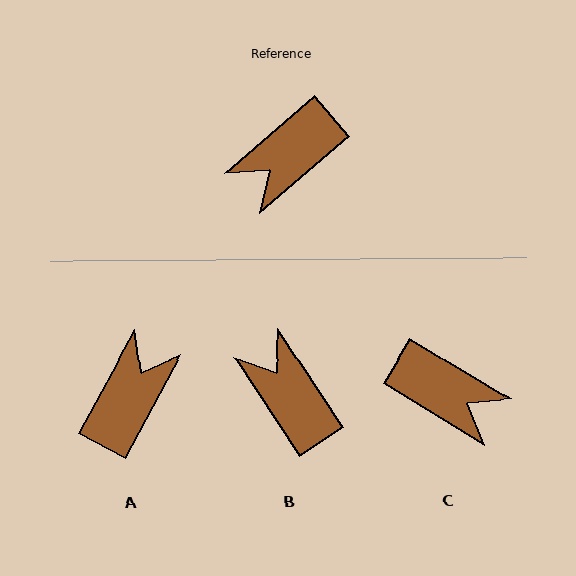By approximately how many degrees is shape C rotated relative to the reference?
Approximately 108 degrees counter-clockwise.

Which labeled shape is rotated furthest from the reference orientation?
A, about 159 degrees away.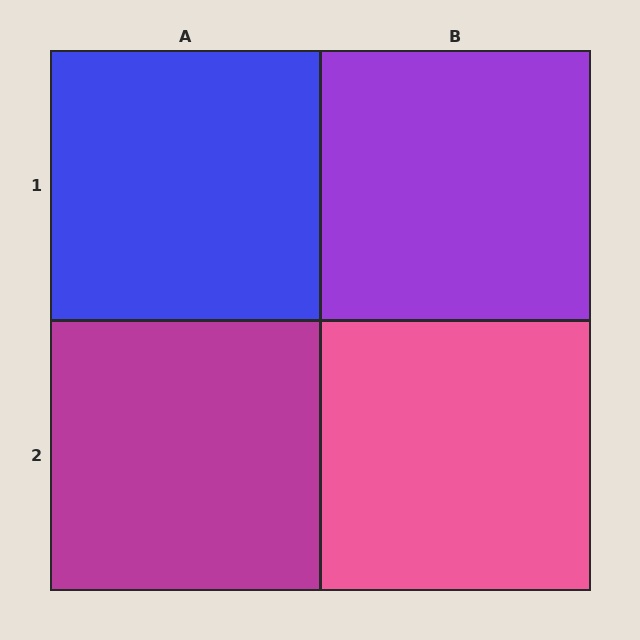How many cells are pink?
1 cell is pink.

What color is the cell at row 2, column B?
Pink.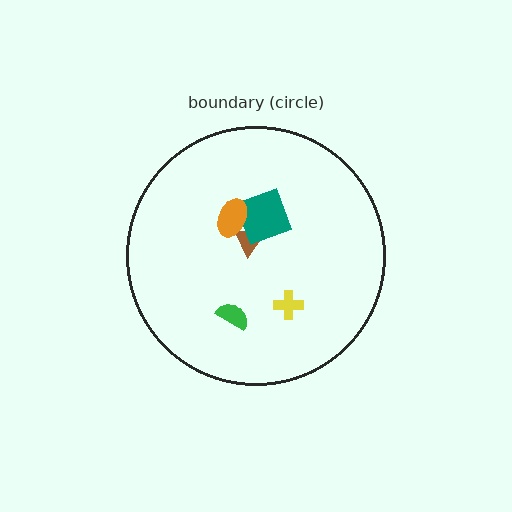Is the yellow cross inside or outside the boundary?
Inside.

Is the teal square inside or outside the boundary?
Inside.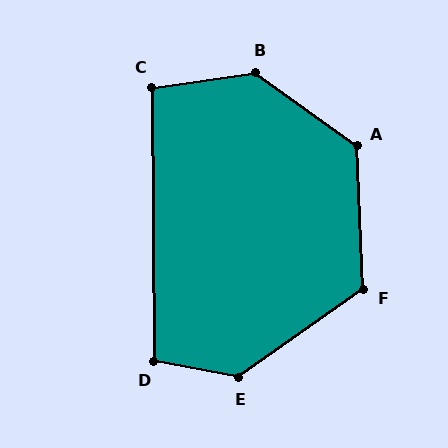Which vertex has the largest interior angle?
B, at approximately 136 degrees.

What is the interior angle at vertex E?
Approximately 134 degrees (obtuse).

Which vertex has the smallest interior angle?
C, at approximately 98 degrees.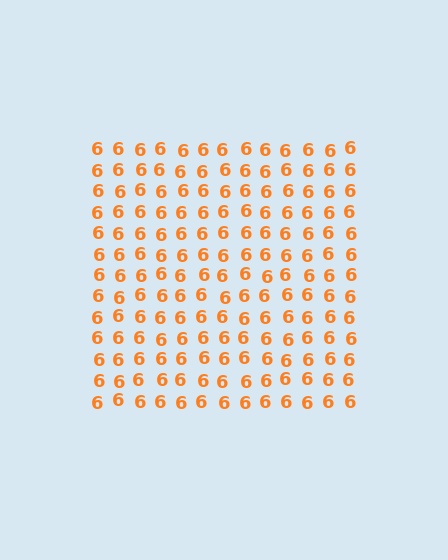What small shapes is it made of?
It is made of small digit 6's.